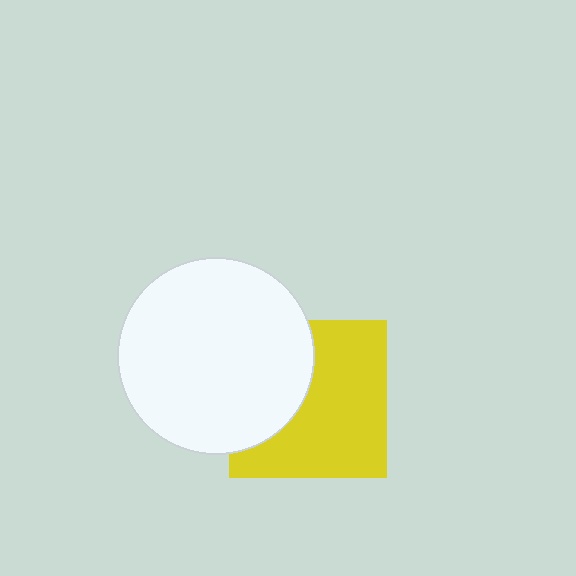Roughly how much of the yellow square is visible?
About half of it is visible (roughly 62%).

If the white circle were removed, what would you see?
You would see the complete yellow square.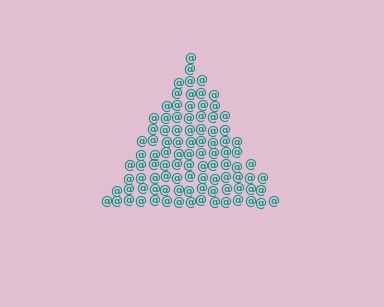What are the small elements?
The small elements are at signs.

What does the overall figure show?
The overall figure shows a triangle.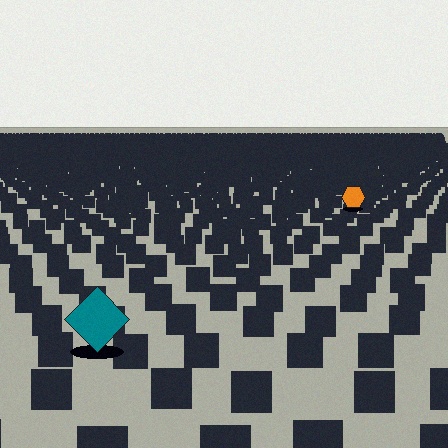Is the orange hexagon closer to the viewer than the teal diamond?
No. The teal diamond is closer — you can tell from the texture gradient: the ground texture is coarser near it.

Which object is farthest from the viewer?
The orange hexagon is farthest from the viewer. It appears smaller and the ground texture around it is denser.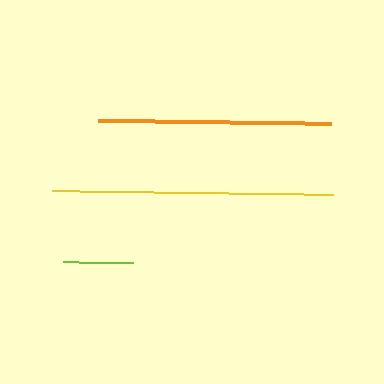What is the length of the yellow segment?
The yellow segment is approximately 282 pixels long.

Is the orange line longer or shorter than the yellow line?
The yellow line is longer than the orange line.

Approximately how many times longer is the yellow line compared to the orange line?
The yellow line is approximately 1.2 times the length of the orange line.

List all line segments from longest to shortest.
From longest to shortest: yellow, orange, lime.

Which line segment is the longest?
The yellow line is the longest at approximately 282 pixels.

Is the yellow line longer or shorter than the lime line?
The yellow line is longer than the lime line.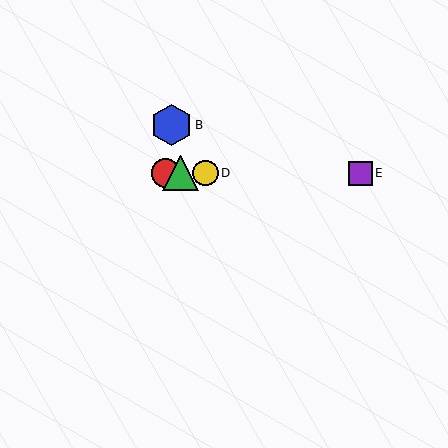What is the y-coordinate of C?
Object C is at y≈173.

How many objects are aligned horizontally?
4 objects (A, C, D, E) are aligned horizontally.